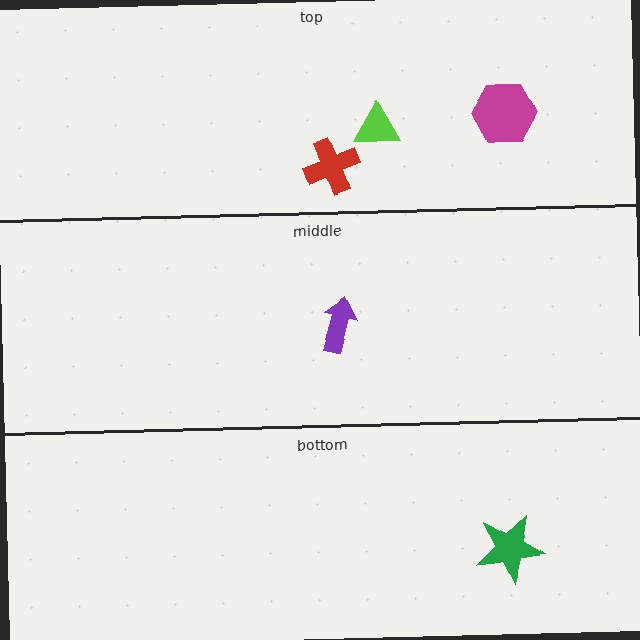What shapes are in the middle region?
The purple arrow.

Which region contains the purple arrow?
The middle region.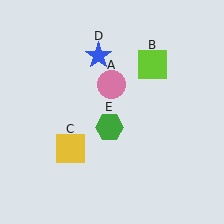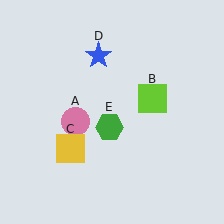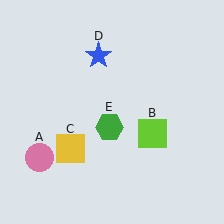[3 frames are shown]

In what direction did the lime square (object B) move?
The lime square (object B) moved down.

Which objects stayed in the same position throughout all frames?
Yellow square (object C) and blue star (object D) and green hexagon (object E) remained stationary.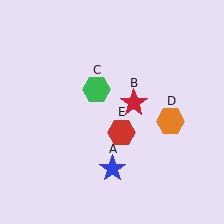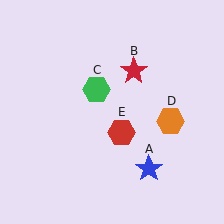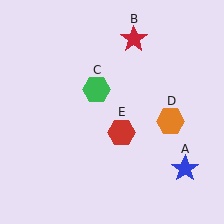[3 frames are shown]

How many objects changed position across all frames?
2 objects changed position: blue star (object A), red star (object B).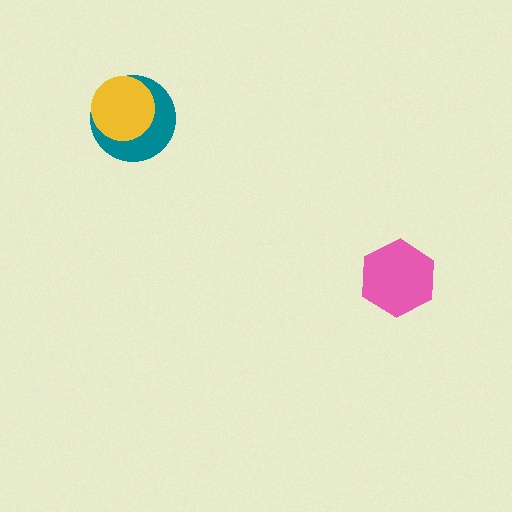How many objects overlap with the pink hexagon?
0 objects overlap with the pink hexagon.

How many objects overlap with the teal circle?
1 object overlaps with the teal circle.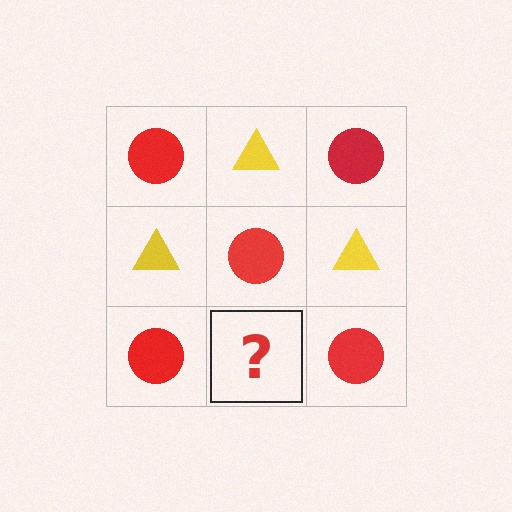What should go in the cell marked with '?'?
The missing cell should contain a yellow triangle.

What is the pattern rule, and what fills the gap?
The rule is that it alternates red circle and yellow triangle in a checkerboard pattern. The gap should be filled with a yellow triangle.